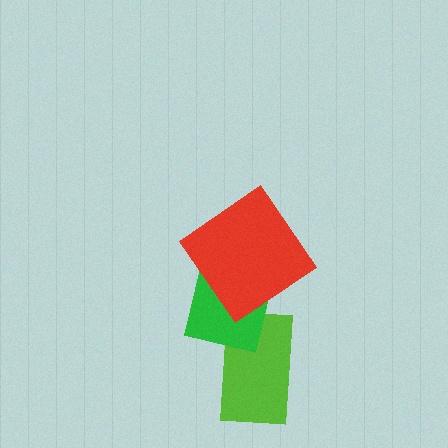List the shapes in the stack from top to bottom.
From top to bottom: the red diamond, the green square, the lime rectangle.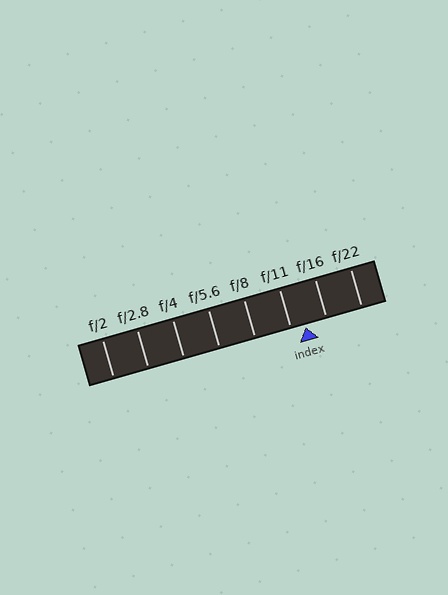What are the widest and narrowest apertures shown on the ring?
The widest aperture shown is f/2 and the narrowest is f/22.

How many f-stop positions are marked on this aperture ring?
There are 8 f-stop positions marked.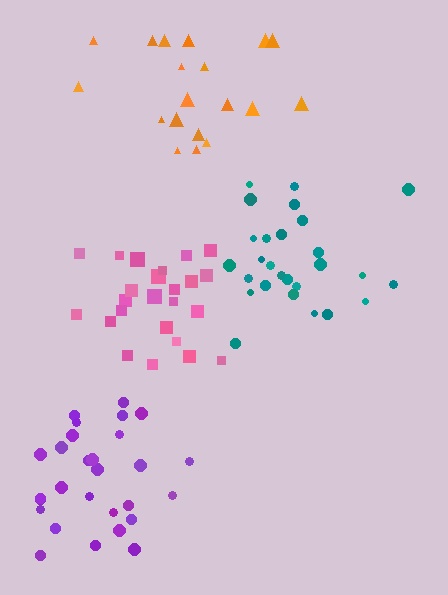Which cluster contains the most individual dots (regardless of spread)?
Purple (28).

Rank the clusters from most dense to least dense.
teal, pink, purple, orange.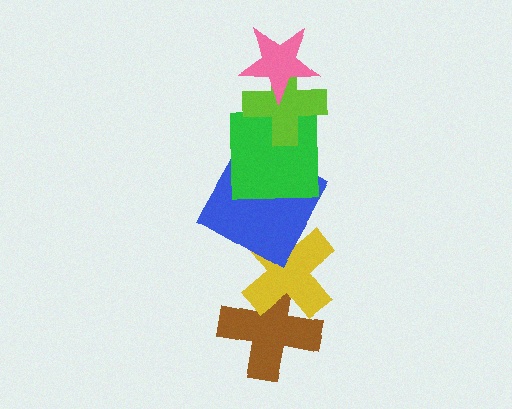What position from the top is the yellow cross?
The yellow cross is 5th from the top.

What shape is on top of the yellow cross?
The blue square is on top of the yellow cross.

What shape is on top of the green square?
The lime cross is on top of the green square.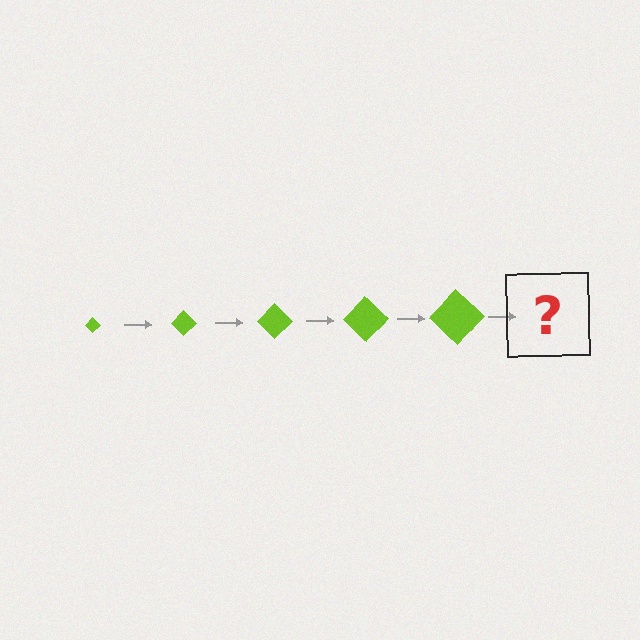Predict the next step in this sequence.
The next step is a lime diamond, larger than the previous one.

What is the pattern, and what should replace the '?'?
The pattern is that the diamond gets progressively larger each step. The '?' should be a lime diamond, larger than the previous one.